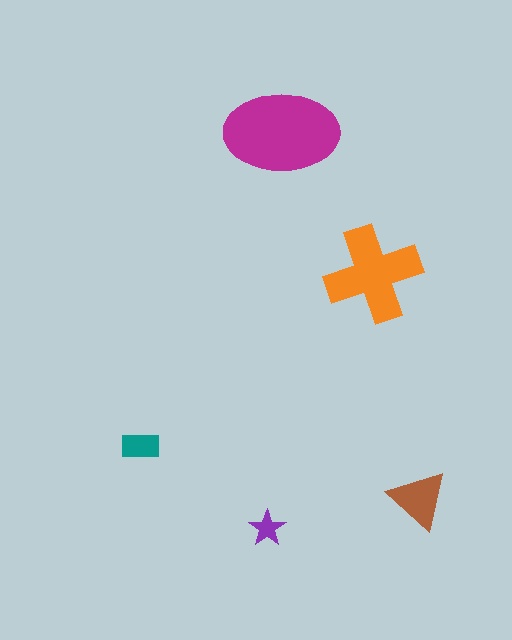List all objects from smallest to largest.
The purple star, the teal rectangle, the brown triangle, the orange cross, the magenta ellipse.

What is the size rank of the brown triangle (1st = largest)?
3rd.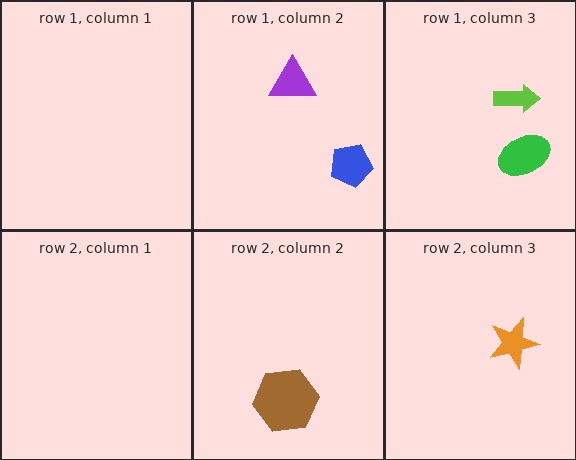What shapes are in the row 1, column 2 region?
The blue pentagon, the purple triangle.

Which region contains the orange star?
The row 2, column 3 region.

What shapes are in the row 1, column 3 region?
The lime arrow, the green ellipse.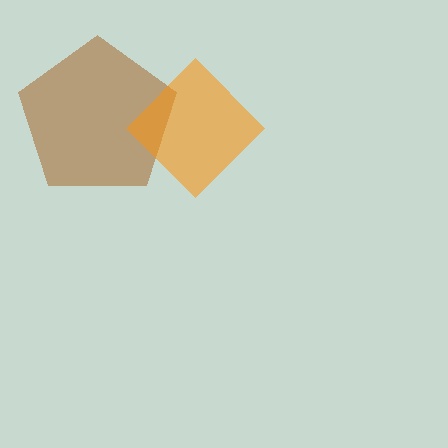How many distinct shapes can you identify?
There are 2 distinct shapes: a brown pentagon, an orange diamond.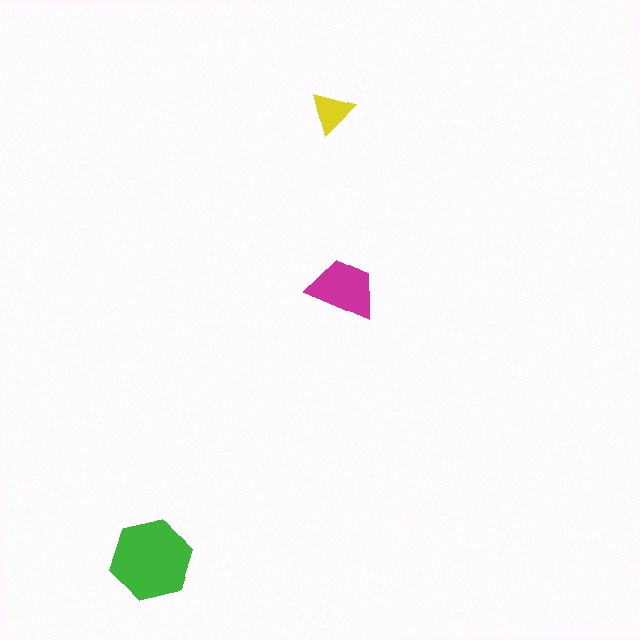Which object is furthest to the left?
The green hexagon is leftmost.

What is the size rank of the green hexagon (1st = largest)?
1st.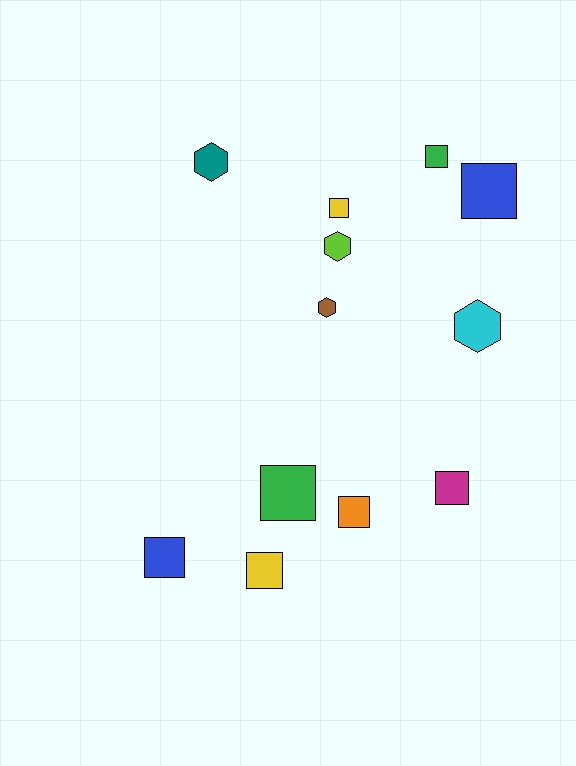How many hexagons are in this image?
There are 4 hexagons.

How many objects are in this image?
There are 12 objects.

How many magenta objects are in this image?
There is 1 magenta object.